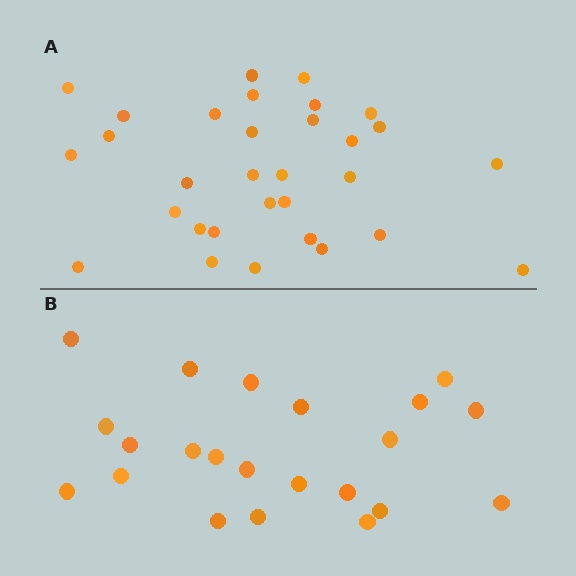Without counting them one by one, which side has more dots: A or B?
Region A (the top region) has more dots.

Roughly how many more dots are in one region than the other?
Region A has roughly 8 or so more dots than region B.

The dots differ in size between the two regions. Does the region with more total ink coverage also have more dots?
No. Region B has more total ink coverage because its dots are larger, but region A actually contains more individual dots. Total area can be misleading — the number of items is what matters here.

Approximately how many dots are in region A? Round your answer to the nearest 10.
About 30 dots. (The exact count is 31, which rounds to 30.)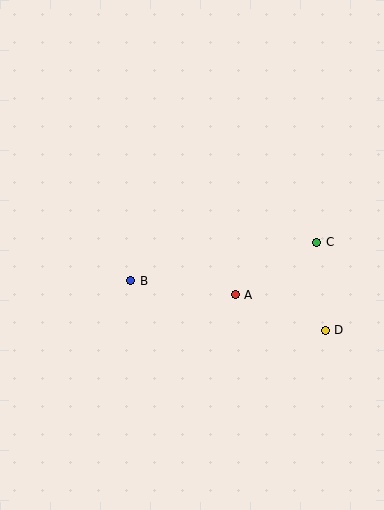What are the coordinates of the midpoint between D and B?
The midpoint between D and B is at (228, 306).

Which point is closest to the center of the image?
Point A at (235, 295) is closest to the center.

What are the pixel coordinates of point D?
Point D is at (325, 331).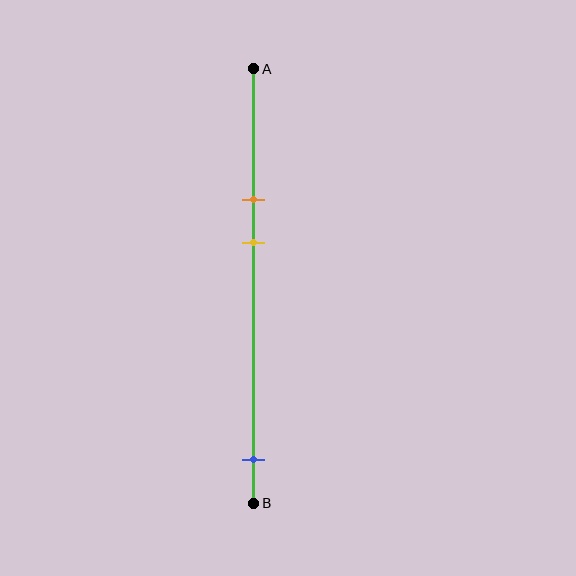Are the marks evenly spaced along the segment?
No, the marks are not evenly spaced.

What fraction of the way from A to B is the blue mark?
The blue mark is approximately 90% (0.9) of the way from A to B.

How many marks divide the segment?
There are 3 marks dividing the segment.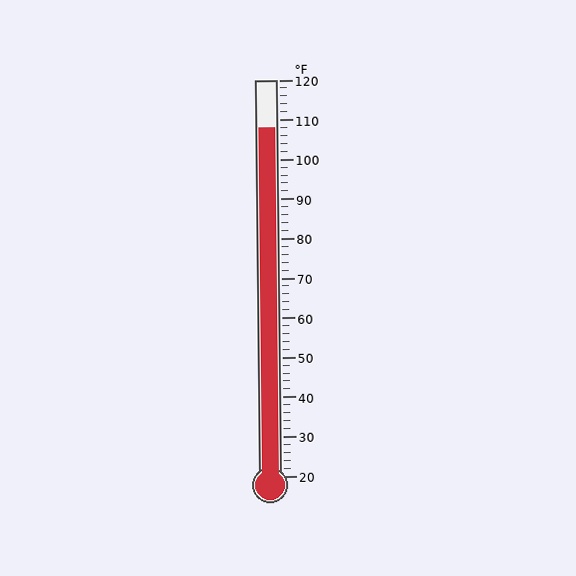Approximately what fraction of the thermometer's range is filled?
The thermometer is filled to approximately 90% of its range.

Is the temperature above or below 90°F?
The temperature is above 90°F.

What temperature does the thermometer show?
The thermometer shows approximately 108°F.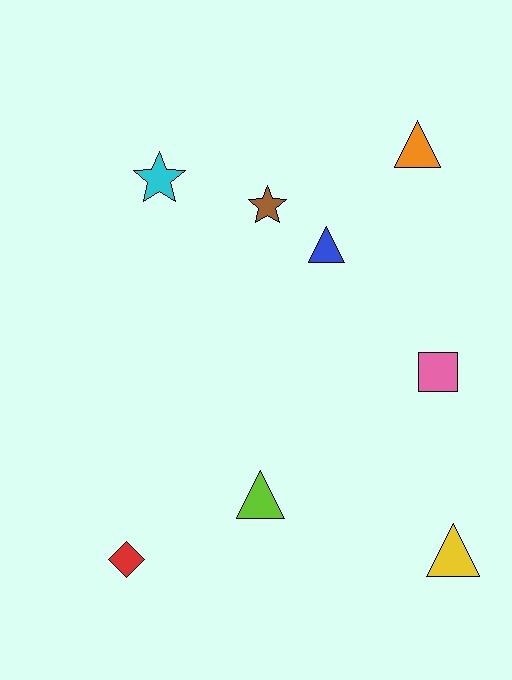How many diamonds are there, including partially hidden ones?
There is 1 diamond.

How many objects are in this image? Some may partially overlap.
There are 8 objects.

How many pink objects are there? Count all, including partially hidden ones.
There is 1 pink object.